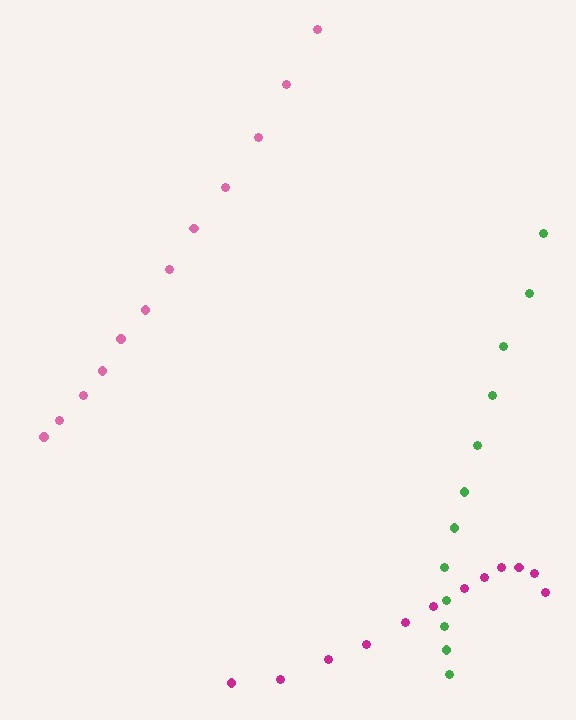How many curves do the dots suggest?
There are 3 distinct paths.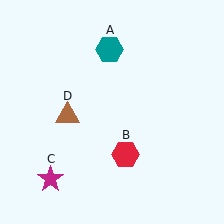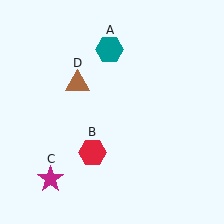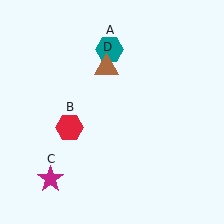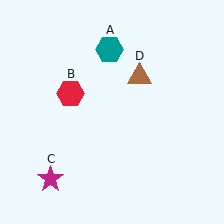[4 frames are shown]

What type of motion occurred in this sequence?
The red hexagon (object B), brown triangle (object D) rotated clockwise around the center of the scene.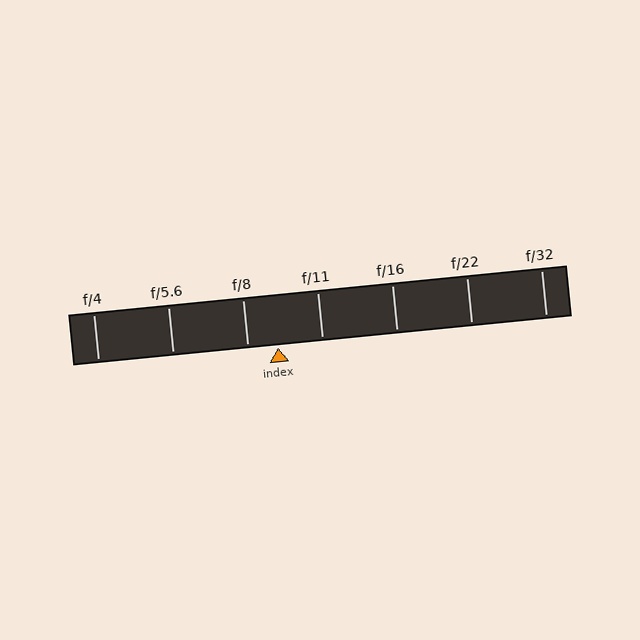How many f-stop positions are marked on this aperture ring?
There are 7 f-stop positions marked.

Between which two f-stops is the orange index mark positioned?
The index mark is between f/8 and f/11.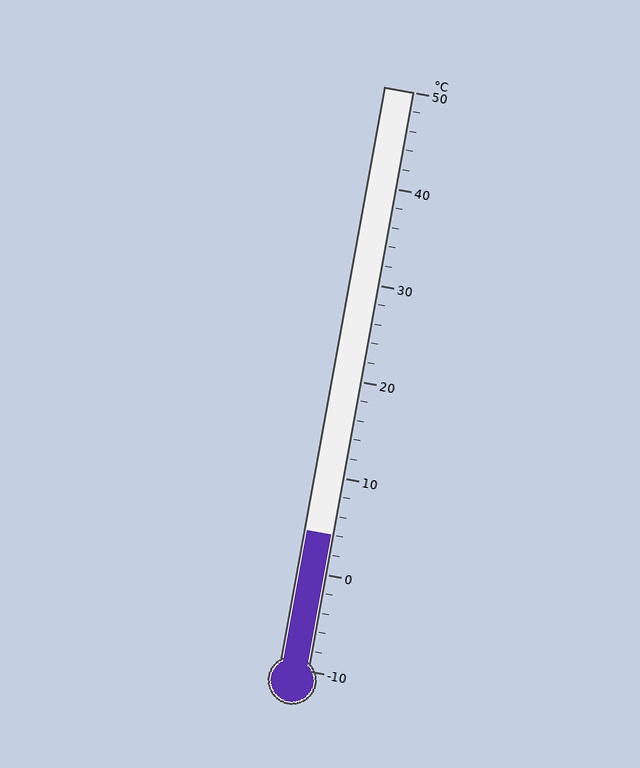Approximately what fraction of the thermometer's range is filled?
The thermometer is filled to approximately 25% of its range.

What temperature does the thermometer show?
The thermometer shows approximately 4°C.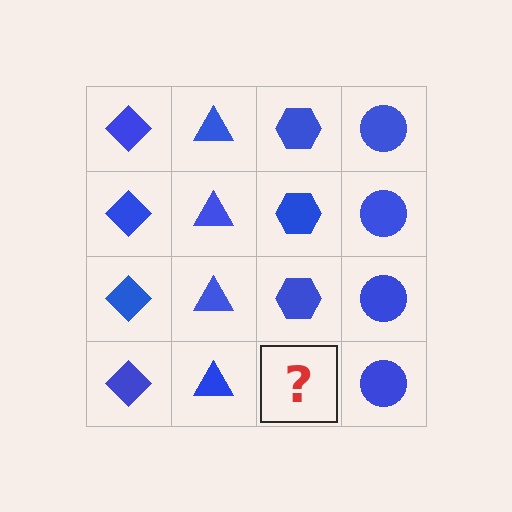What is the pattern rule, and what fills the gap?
The rule is that each column has a consistent shape. The gap should be filled with a blue hexagon.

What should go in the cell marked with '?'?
The missing cell should contain a blue hexagon.